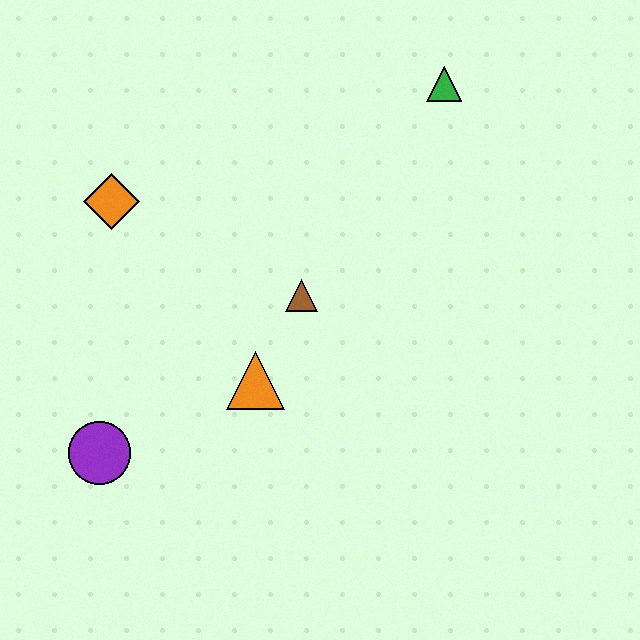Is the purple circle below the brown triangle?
Yes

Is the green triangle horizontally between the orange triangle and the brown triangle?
No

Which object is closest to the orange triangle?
The brown triangle is closest to the orange triangle.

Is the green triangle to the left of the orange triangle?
No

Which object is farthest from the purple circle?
The green triangle is farthest from the purple circle.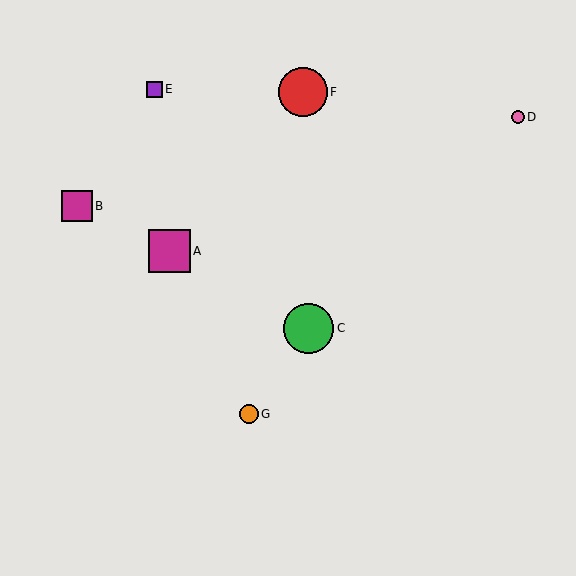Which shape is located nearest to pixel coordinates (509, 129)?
The pink circle (labeled D) at (518, 117) is nearest to that location.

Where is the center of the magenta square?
The center of the magenta square is at (77, 206).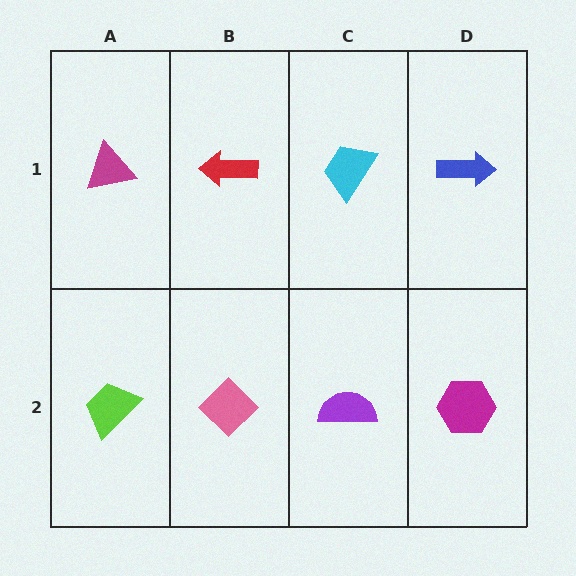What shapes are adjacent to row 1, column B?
A pink diamond (row 2, column B), a magenta triangle (row 1, column A), a cyan trapezoid (row 1, column C).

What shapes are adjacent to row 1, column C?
A purple semicircle (row 2, column C), a red arrow (row 1, column B), a blue arrow (row 1, column D).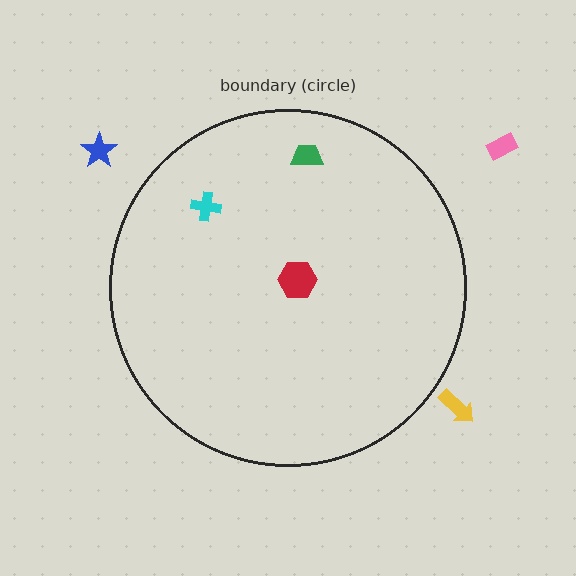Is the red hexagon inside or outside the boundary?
Inside.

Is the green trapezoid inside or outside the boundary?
Inside.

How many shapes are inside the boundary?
3 inside, 3 outside.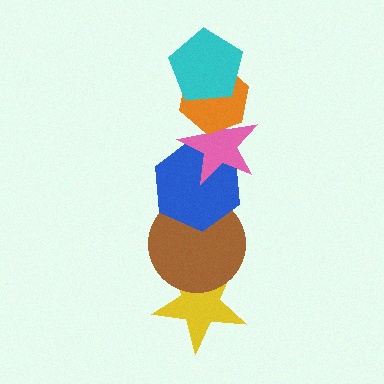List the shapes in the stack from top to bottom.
From top to bottom: the cyan pentagon, the orange hexagon, the pink star, the blue hexagon, the brown circle, the yellow star.